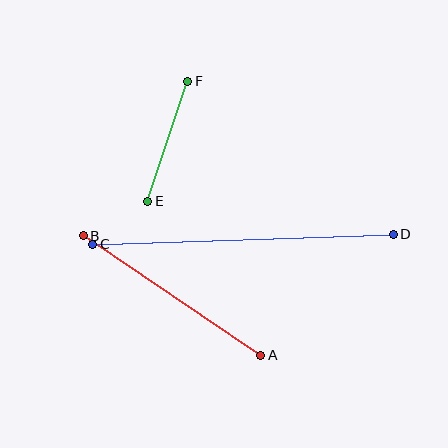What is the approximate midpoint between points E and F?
The midpoint is at approximately (168, 141) pixels.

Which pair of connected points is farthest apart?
Points C and D are farthest apart.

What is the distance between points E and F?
The distance is approximately 126 pixels.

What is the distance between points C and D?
The distance is approximately 300 pixels.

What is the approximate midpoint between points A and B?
The midpoint is at approximately (172, 296) pixels.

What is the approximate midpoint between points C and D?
The midpoint is at approximately (243, 239) pixels.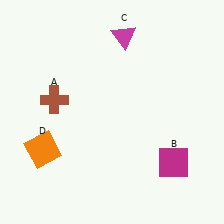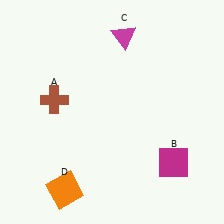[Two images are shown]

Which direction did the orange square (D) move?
The orange square (D) moved down.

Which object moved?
The orange square (D) moved down.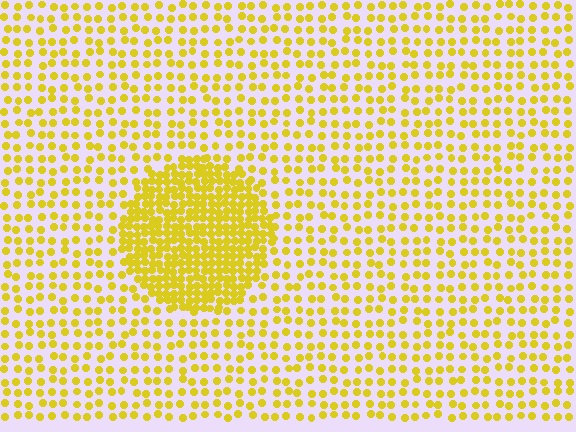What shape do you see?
I see a circle.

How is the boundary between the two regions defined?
The boundary is defined by a change in element density (approximately 2.5x ratio). All elements are the same color, size, and shape.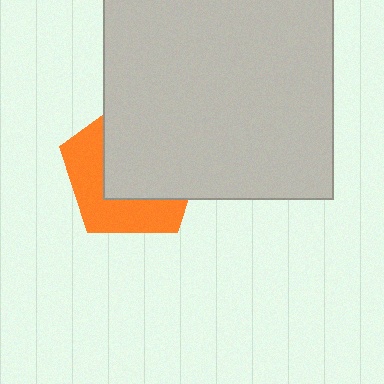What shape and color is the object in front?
The object in front is a light gray square.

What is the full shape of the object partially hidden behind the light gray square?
The partially hidden object is an orange pentagon.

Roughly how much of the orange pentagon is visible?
A small part of it is visible (roughly 43%).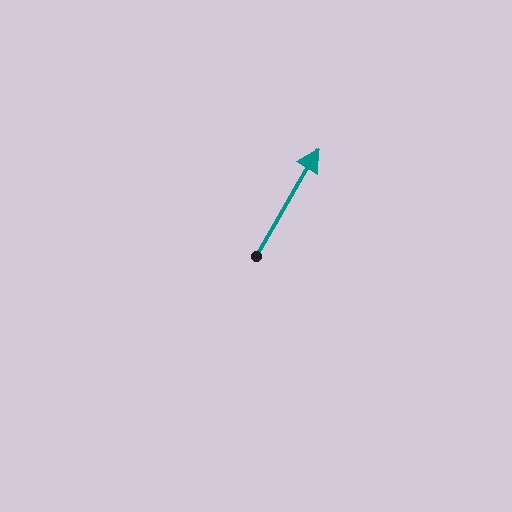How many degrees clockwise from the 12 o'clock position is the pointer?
Approximately 30 degrees.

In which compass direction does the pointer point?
Northeast.